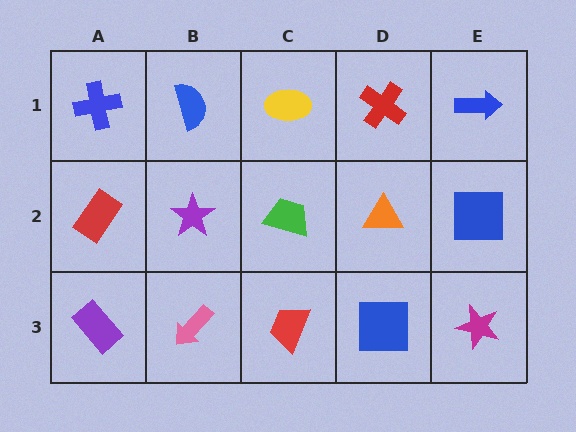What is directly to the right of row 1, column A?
A blue semicircle.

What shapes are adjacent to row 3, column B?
A purple star (row 2, column B), a purple rectangle (row 3, column A), a red trapezoid (row 3, column C).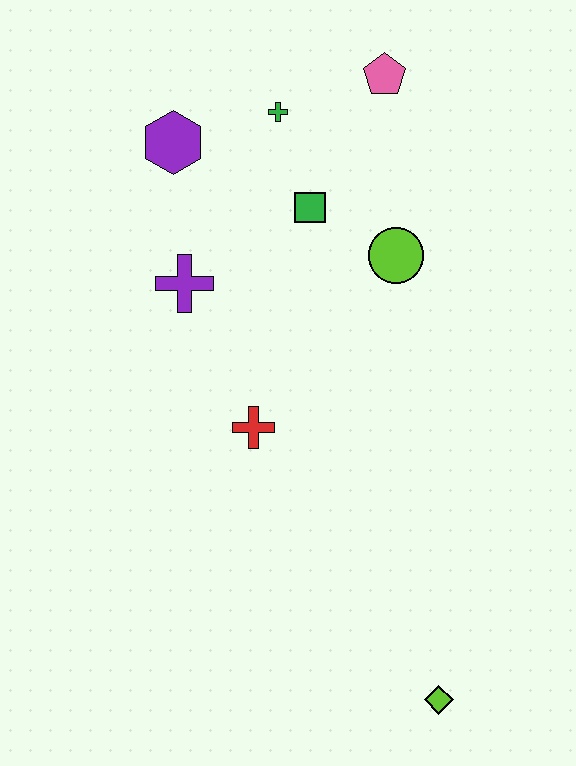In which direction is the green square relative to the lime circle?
The green square is to the left of the lime circle.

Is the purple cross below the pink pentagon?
Yes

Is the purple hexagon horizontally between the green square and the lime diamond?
No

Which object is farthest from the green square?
The lime diamond is farthest from the green square.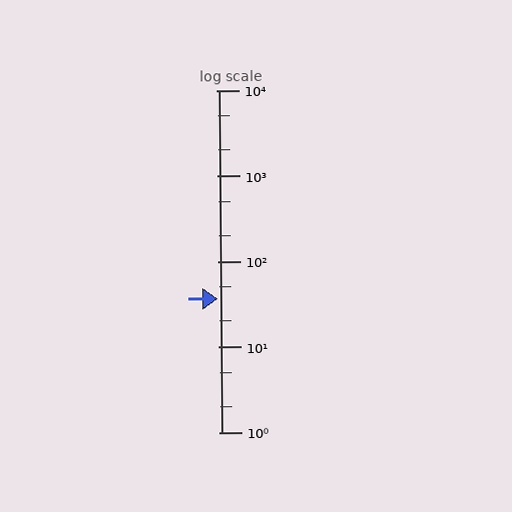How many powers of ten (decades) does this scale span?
The scale spans 4 decades, from 1 to 10000.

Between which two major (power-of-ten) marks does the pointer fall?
The pointer is between 10 and 100.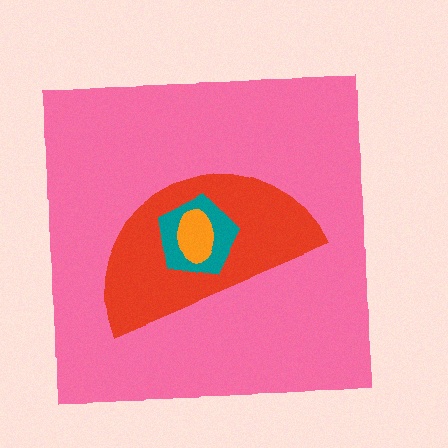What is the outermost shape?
The pink square.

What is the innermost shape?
The orange ellipse.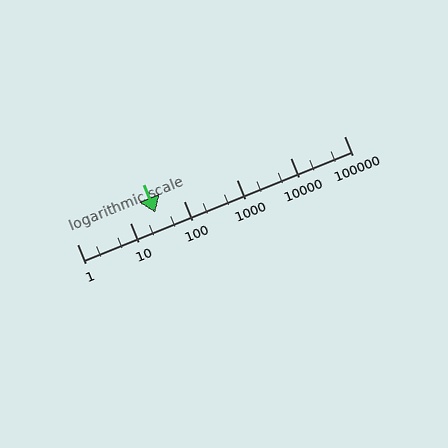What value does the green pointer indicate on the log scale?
The pointer indicates approximately 29.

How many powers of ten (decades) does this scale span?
The scale spans 5 decades, from 1 to 100000.